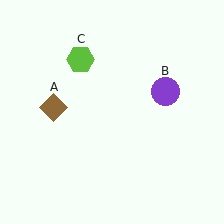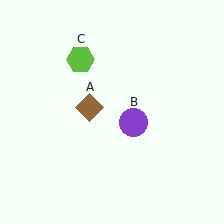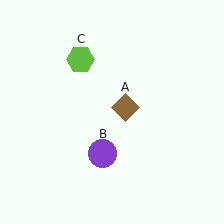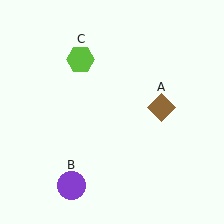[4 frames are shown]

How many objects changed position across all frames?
2 objects changed position: brown diamond (object A), purple circle (object B).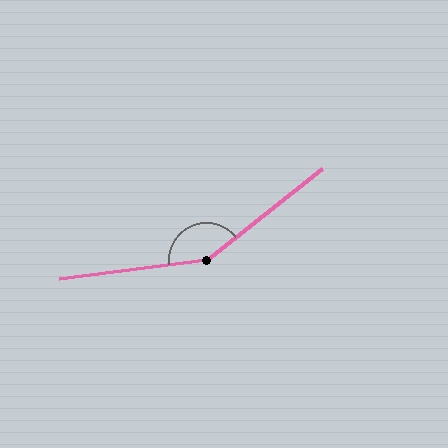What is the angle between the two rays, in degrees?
Approximately 149 degrees.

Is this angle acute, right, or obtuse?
It is obtuse.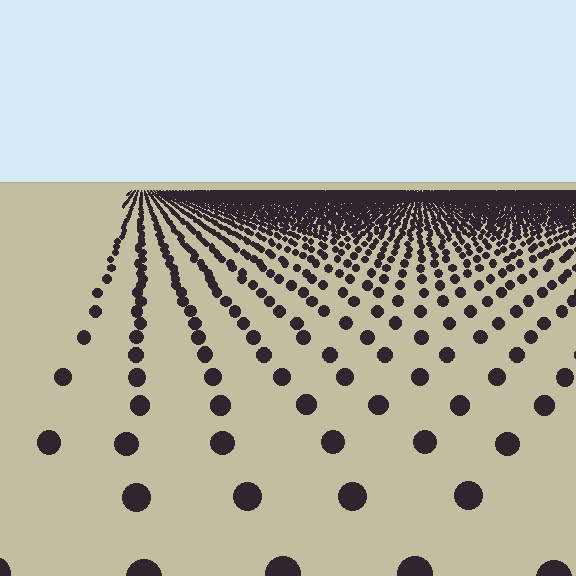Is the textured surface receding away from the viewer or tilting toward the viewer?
The surface is receding away from the viewer. Texture elements get smaller and denser toward the top.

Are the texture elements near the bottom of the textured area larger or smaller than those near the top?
Larger. Near the bottom, elements are closer to the viewer and appear at a bigger on-screen size.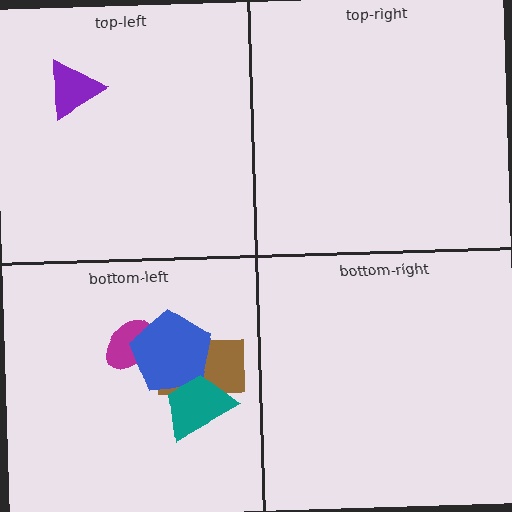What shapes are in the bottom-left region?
The magenta ellipse, the brown rectangle, the blue pentagon, the teal trapezoid.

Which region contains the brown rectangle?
The bottom-left region.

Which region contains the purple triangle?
The top-left region.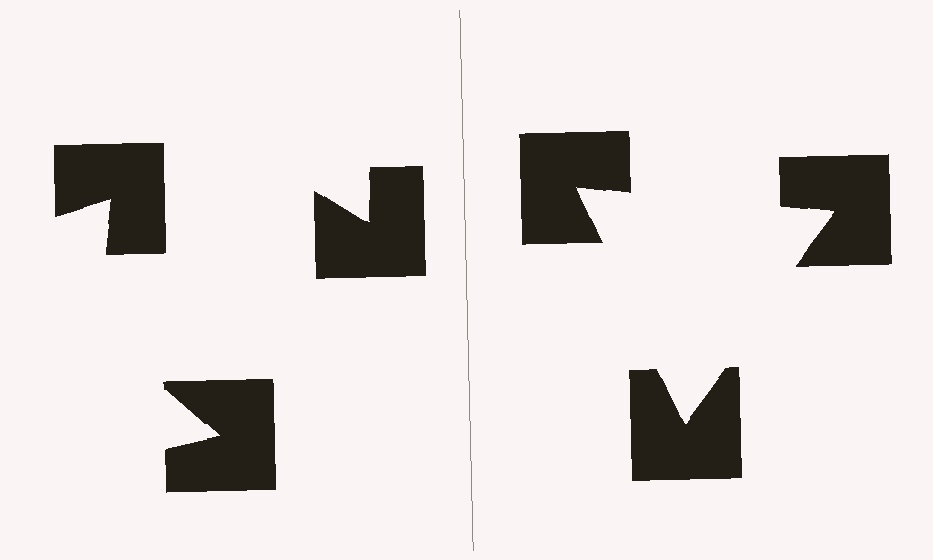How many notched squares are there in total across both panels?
6 — 3 on each side.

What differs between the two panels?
The notched squares are positioned identically on both sides; only the wedge orientations differ. On the right they align to a triangle; on the left they are misaligned.